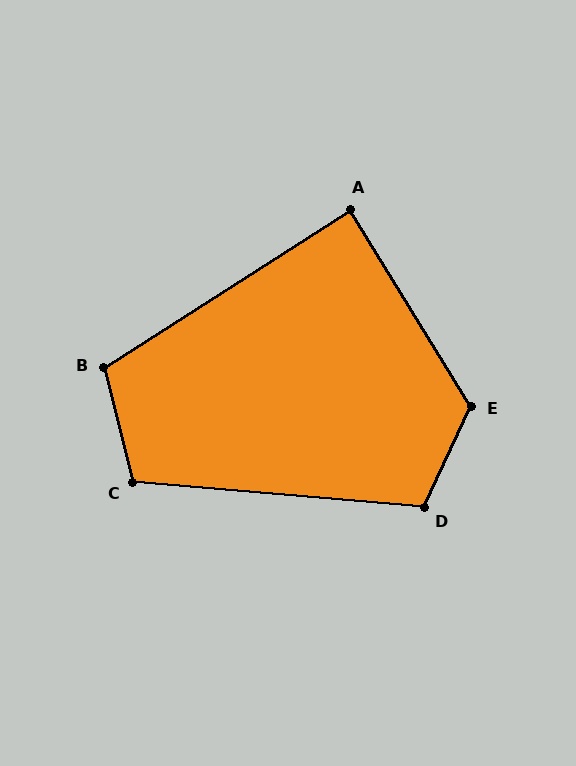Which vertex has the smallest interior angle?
A, at approximately 89 degrees.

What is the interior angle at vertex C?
Approximately 109 degrees (obtuse).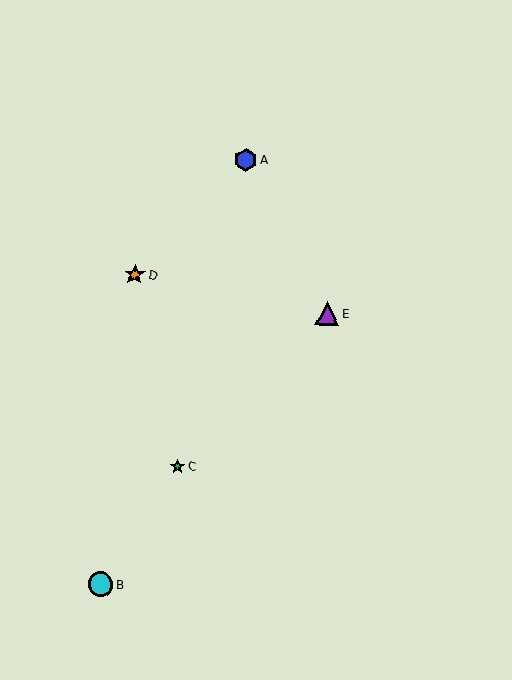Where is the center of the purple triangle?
The center of the purple triangle is at (327, 313).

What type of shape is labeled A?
Shape A is a blue hexagon.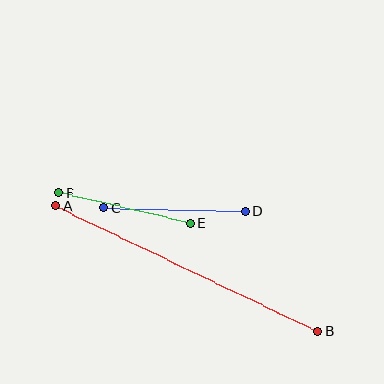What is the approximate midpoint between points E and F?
The midpoint is at approximately (125, 208) pixels.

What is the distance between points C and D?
The distance is approximately 141 pixels.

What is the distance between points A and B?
The distance is approximately 291 pixels.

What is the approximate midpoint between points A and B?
The midpoint is at approximately (187, 268) pixels.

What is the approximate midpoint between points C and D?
The midpoint is at approximately (174, 210) pixels.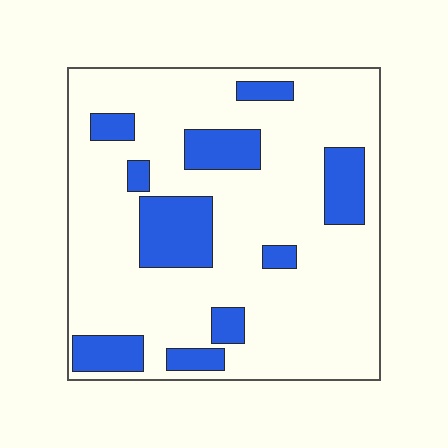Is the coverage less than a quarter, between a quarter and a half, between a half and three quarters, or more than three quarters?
Less than a quarter.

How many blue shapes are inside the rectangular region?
10.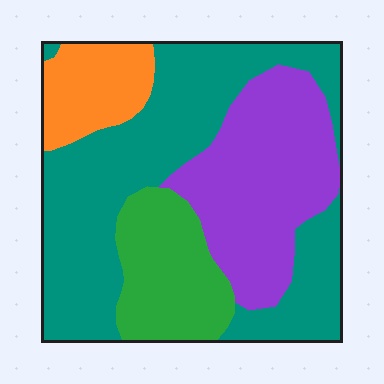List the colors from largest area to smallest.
From largest to smallest: teal, purple, green, orange.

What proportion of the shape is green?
Green takes up about one sixth (1/6) of the shape.